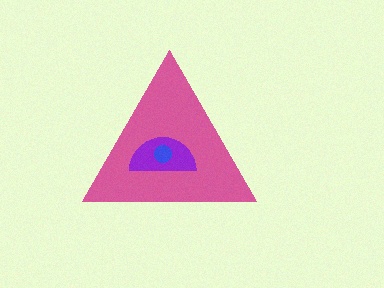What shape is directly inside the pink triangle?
The purple semicircle.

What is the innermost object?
The blue circle.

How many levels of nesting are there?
3.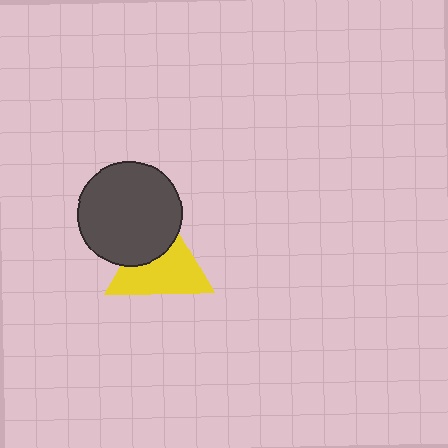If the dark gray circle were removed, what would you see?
You would see the complete yellow triangle.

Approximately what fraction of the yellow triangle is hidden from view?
Roughly 36% of the yellow triangle is hidden behind the dark gray circle.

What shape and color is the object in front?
The object in front is a dark gray circle.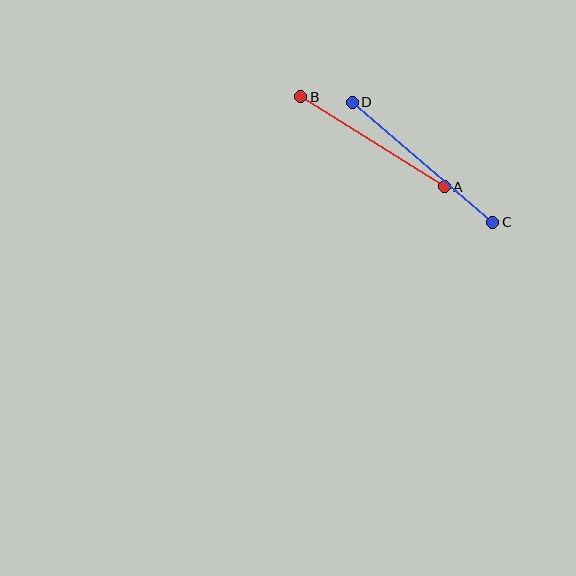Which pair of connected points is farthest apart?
Points C and D are farthest apart.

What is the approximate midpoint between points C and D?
The midpoint is at approximately (423, 162) pixels.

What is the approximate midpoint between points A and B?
The midpoint is at approximately (373, 142) pixels.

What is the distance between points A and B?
The distance is approximately 169 pixels.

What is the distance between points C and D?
The distance is approximately 185 pixels.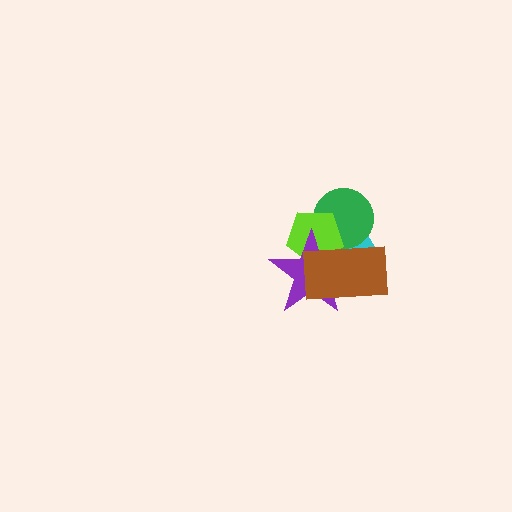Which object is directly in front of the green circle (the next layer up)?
The lime pentagon is directly in front of the green circle.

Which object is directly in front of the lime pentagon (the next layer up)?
The purple star is directly in front of the lime pentagon.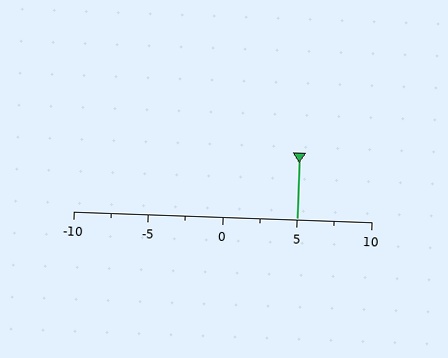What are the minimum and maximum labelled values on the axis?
The axis runs from -10 to 10.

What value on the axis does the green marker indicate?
The marker indicates approximately 5.